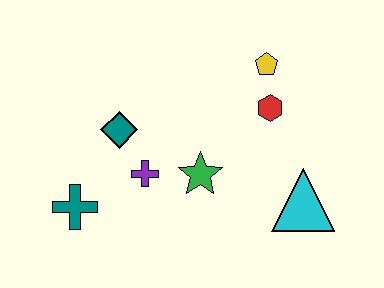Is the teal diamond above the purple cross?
Yes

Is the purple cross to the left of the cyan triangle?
Yes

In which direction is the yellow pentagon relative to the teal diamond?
The yellow pentagon is to the right of the teal diamond.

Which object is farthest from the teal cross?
The yellow pentagon is farthest from the teal cross.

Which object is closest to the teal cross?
The purple cross is closest to the teal cross.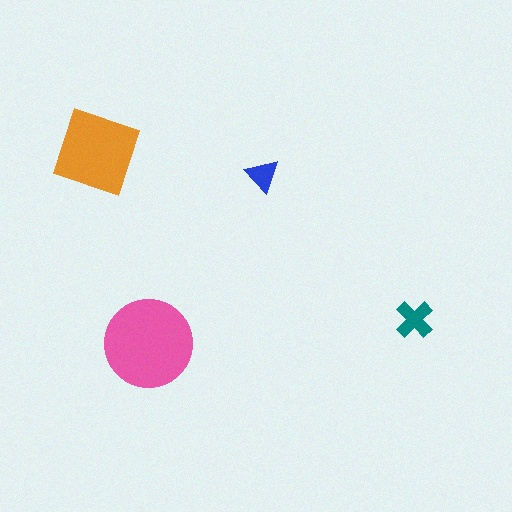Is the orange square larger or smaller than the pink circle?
Smaller.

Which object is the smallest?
The blue triangle.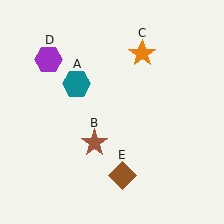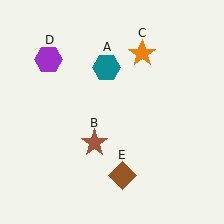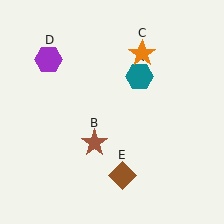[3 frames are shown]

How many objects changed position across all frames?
1 object changed position: teal hexagon (object A).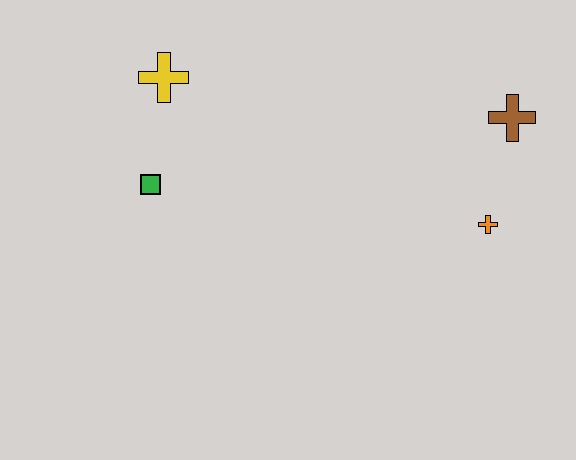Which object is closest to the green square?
The yellow cross is closest to the green square.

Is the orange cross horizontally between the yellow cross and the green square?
No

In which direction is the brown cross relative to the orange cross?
The brown cross is above the orange cross.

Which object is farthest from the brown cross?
The green square is farthest from the brown cross.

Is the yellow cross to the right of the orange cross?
No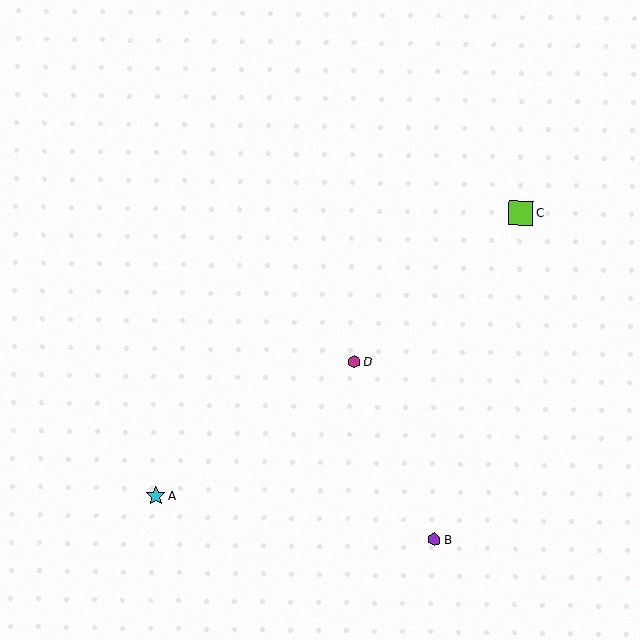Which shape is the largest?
The lime square (labeled C) is the largest.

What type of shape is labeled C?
Shape C is a lime square.